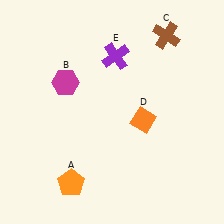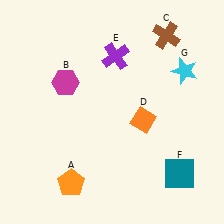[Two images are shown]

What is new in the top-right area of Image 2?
A cyan star (G) was added in the top-right area of Image 2.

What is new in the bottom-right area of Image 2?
A teal square (F) was added in the bottom-right area of Image 2.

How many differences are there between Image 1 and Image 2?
There are 2 differences between the two images.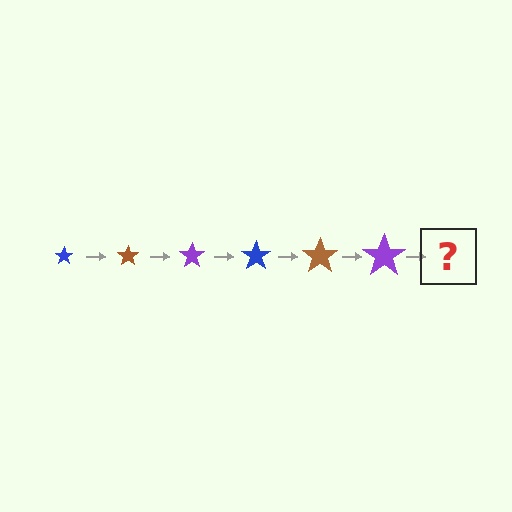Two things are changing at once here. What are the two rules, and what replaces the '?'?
The two rules are that the star grows larger each step and the color cycles through blue, brown, and purple. The '?' should be a blue star, larger than the previous one.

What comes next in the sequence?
The next element should be a blue star, larger than the previous one.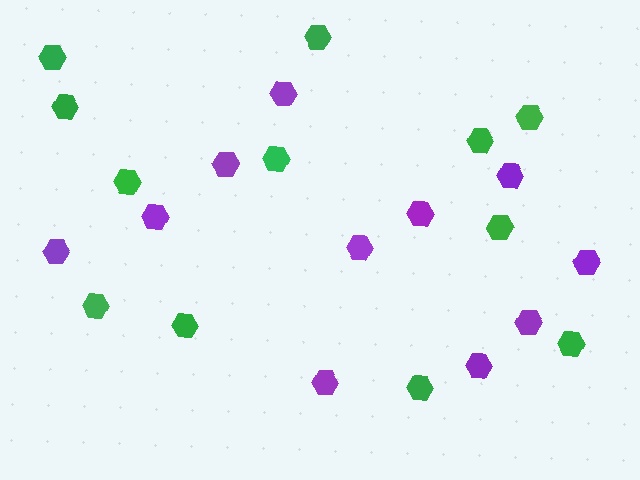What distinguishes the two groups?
There are 2 groups: one group of green hexagons (12) and one group of purple hexagons (11).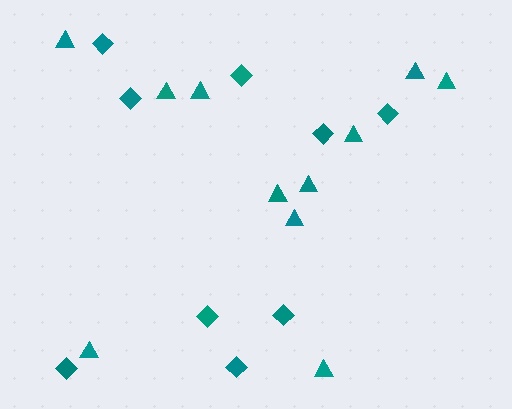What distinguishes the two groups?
There are 2 groups: one group of triangles (11) and one group of diamonds (9).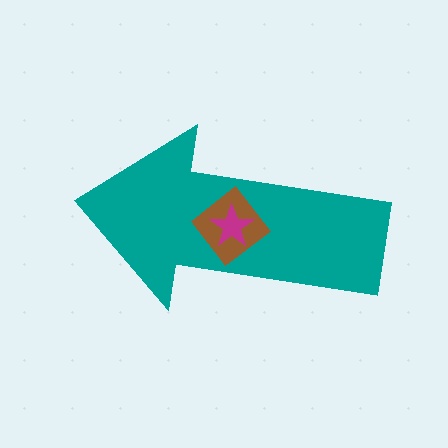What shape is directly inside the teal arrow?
The brown diamond.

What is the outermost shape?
The teal arrow.